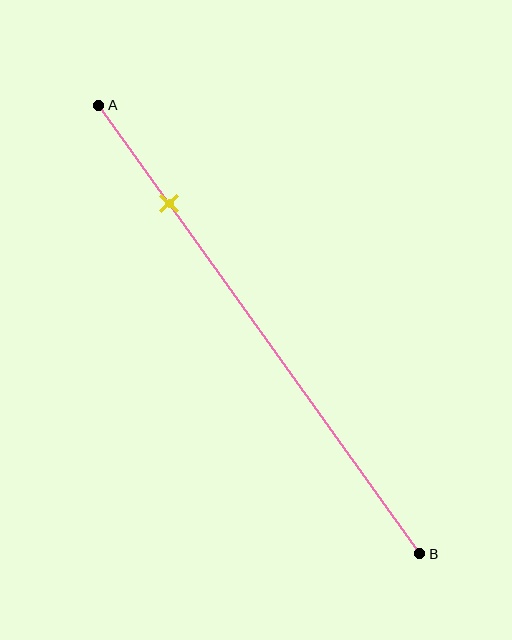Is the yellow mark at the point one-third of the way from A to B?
No, the mark is at about 20% from A, not at the 33% one-third point.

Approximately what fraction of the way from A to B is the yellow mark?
The yellow mark is approximately 20% of the way from A to B.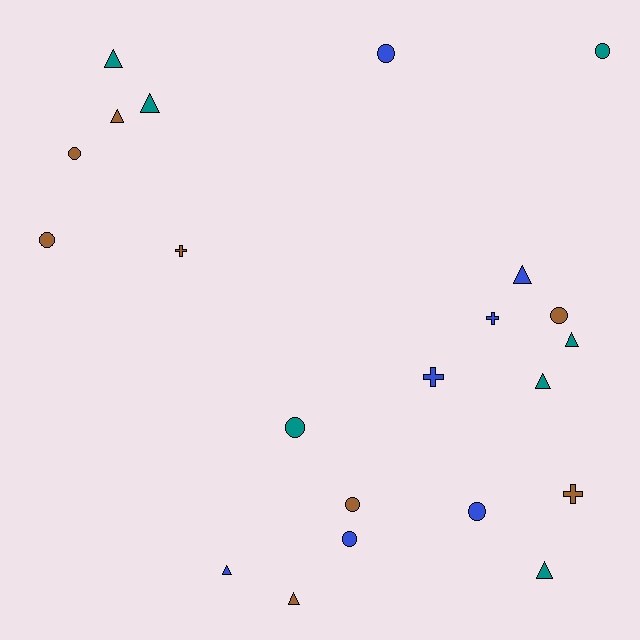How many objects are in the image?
There are 22 objects.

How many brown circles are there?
There are 4 brown circles.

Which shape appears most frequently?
Triangle, with 9 objects.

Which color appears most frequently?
Brown, with 8 objects.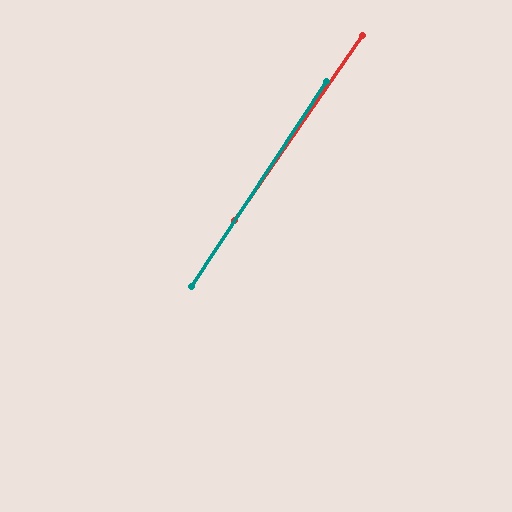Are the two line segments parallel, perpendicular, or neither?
Parallel — their directions differ by only 1.5°.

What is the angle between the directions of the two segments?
Approximately 1 degree.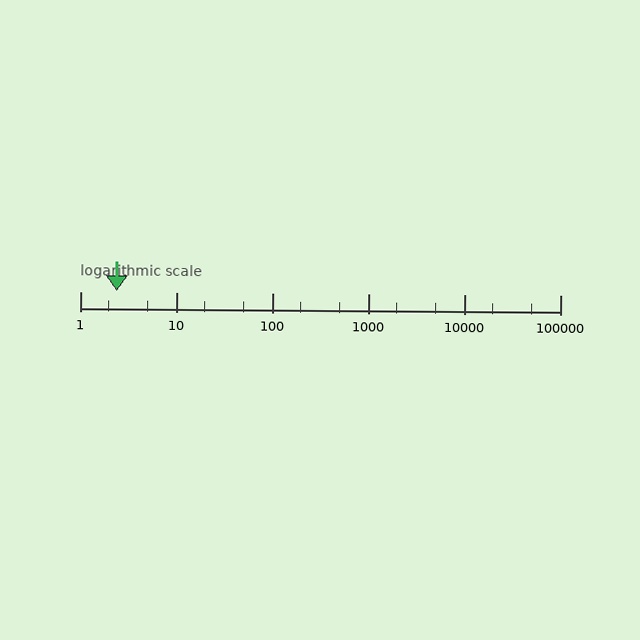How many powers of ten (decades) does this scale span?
The scale spans 5 decades, from 1 to 100000.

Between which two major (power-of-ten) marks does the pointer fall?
The pointer is between 1 and 10.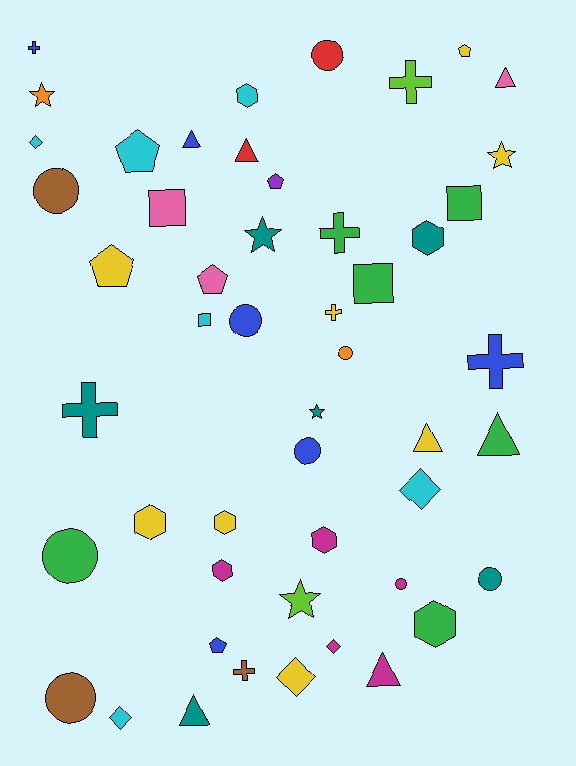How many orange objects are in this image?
There are 2 orange objects.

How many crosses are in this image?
There are 7 crosses.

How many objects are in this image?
There are 50 objects.